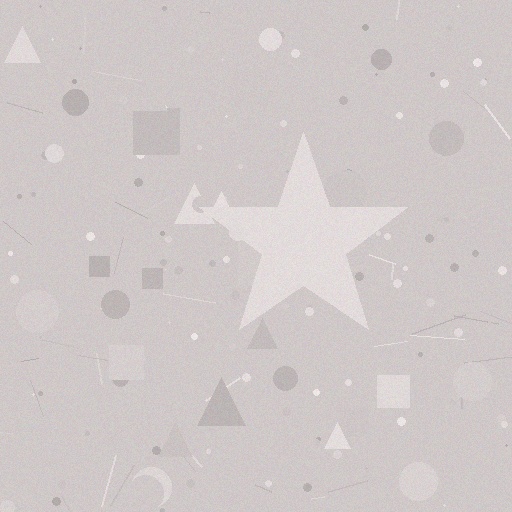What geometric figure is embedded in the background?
A star is embedded in the background.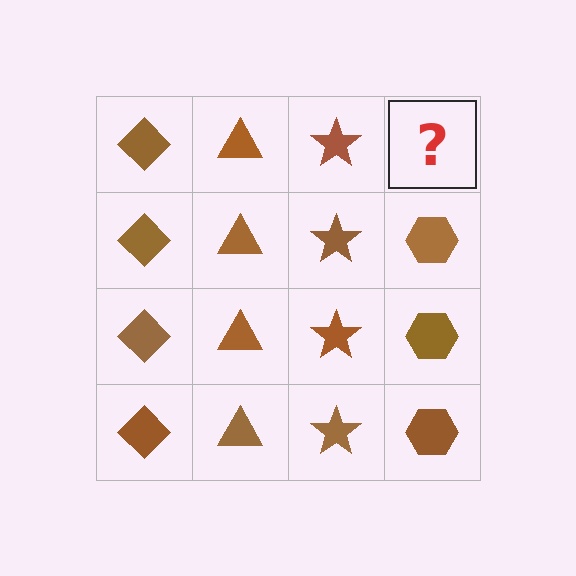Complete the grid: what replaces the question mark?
The question mark should be replaced with a brown hexagon.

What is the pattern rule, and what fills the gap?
The rule is that each column has a consistent shape. The gap should be filled with a brown hexagon.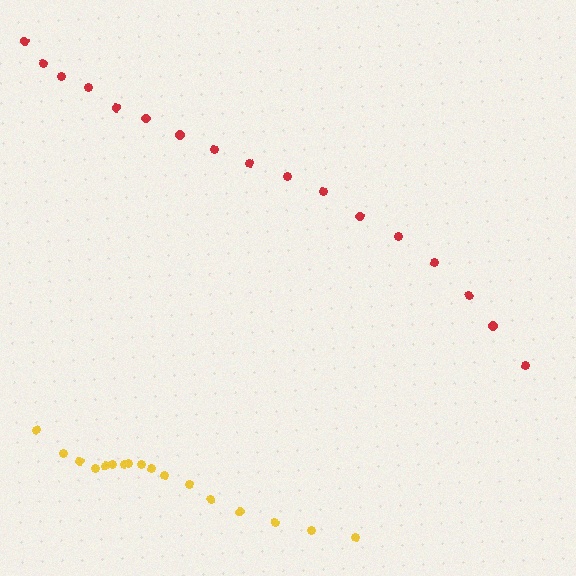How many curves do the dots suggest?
There are 2 distinct paths.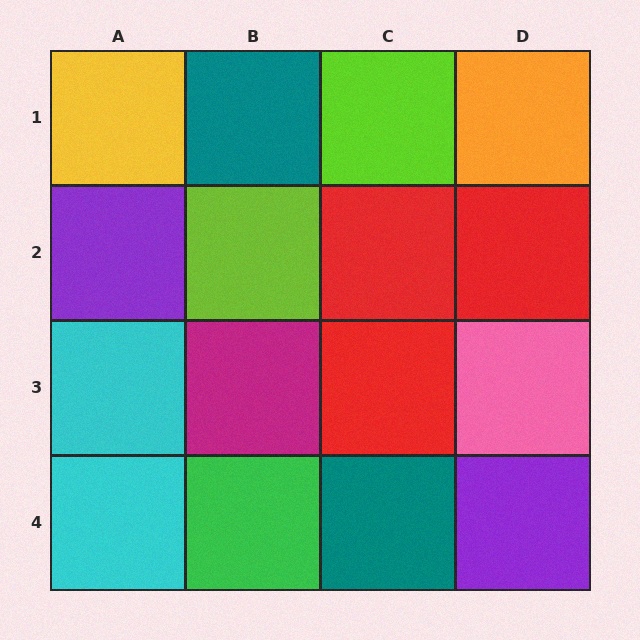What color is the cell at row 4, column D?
Purple.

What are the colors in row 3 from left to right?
Cyan, magenta, red, pink.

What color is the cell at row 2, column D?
Red.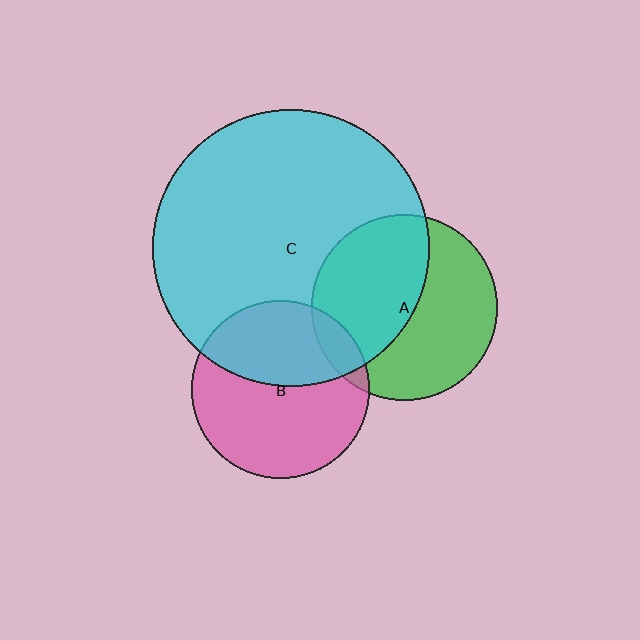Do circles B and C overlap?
Yes.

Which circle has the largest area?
Circle C (cyan).